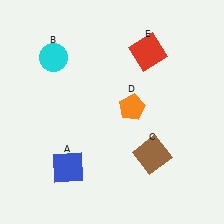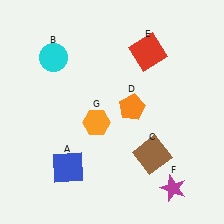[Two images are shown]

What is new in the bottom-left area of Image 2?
An orange hexagon (G) was added in the bottom-left area of Image 2.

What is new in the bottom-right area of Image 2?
A magenta star (F) was added in the bottom-right area of Image 2.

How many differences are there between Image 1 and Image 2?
There are 2 differences between the two images.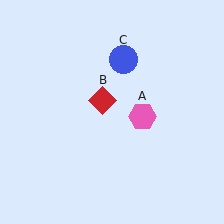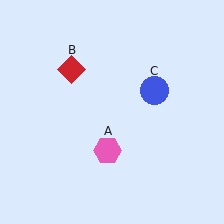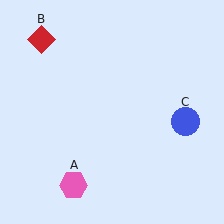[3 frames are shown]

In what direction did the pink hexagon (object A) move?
The pink hexagon (object A) moved down and to the left.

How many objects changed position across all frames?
3 objects changed position: pink hexagon (object A), red diamond (object B), blue circle (object C).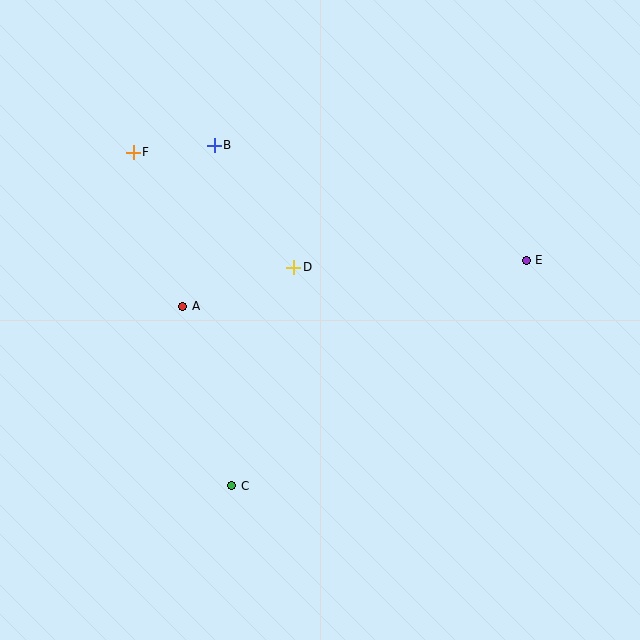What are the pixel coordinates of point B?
Point B is at (214, 145).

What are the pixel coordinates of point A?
Point A is at (183, 306).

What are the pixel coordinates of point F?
Point F is at (133, 152).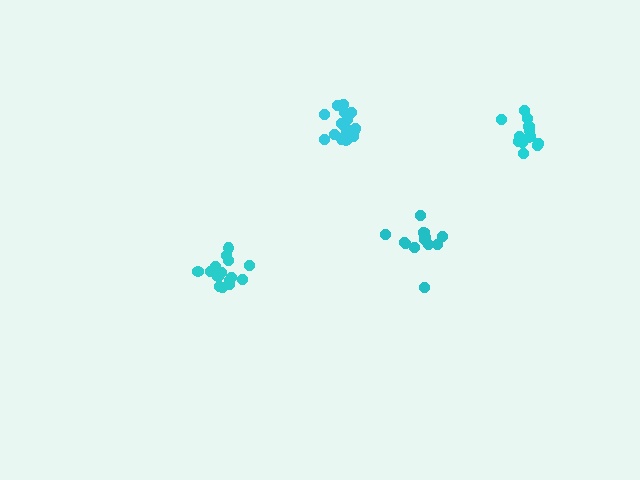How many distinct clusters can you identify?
There are 4 distinct clusters.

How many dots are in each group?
Group 1: 13 dots, Group 2: 17 dots, Group 3: 15 dots, Group 4: 13 dots (58 total).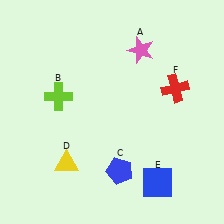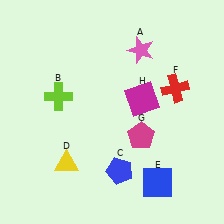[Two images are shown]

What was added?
A magenta pentagon (G), a magenta square (H) were added in Image 2.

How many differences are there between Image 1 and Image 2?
There are 2 differences between the two images.